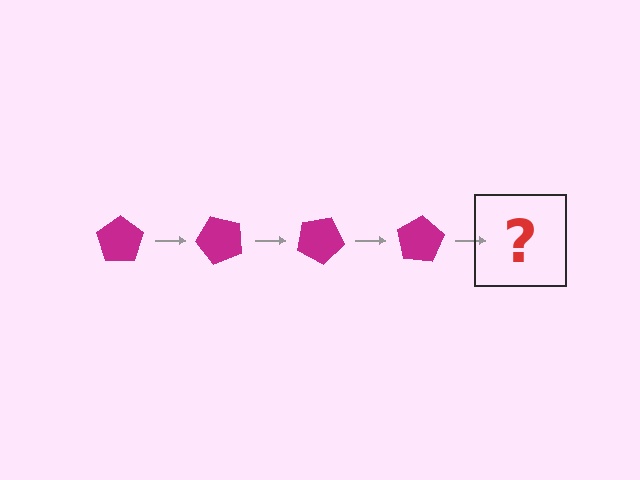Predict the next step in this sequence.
The next step is a magenta pentagon rotated 200 degrees.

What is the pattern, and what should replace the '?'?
The pattern is that the pentagon rotates 50 degrees each step. The '?' should be a magenta pentagon rotated 200 degrees.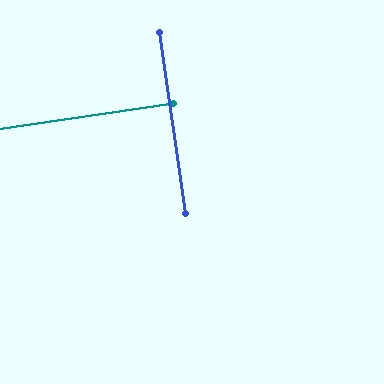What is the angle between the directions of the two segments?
Approximately 90 degrees.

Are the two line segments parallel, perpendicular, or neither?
Perpendicular — they meet at approximately 90°.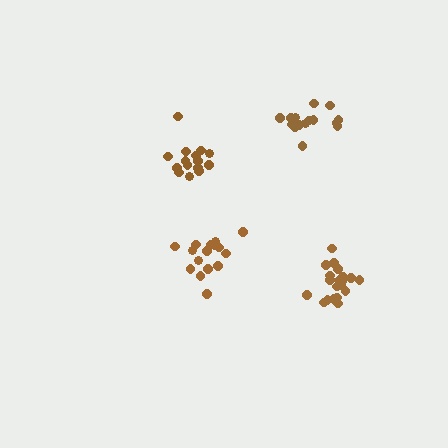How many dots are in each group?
Group 1: 15 dots, Group 2: 15 dots, Group 3: 21 dots, Group 4: 17 dots (68 total).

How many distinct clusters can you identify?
There are 4 distinct clusters.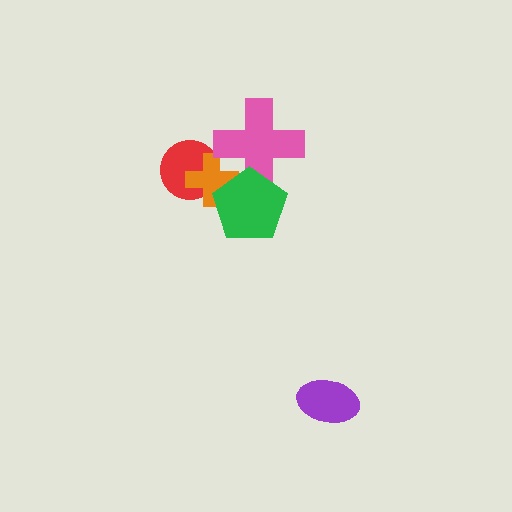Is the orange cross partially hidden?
Yes, it is partially covered by another shape.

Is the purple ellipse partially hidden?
No, no other shape covers it.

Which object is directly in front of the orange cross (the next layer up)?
The pink cross is directly in front of the orange cross.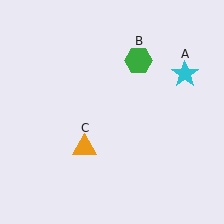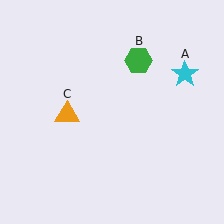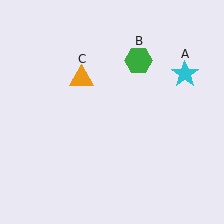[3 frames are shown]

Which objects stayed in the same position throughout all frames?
Cyan star (object A) and green hexagon (object B) remained stationary.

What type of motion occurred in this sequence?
The orange triangle (object C) rotated clockwise around the center of the scene.